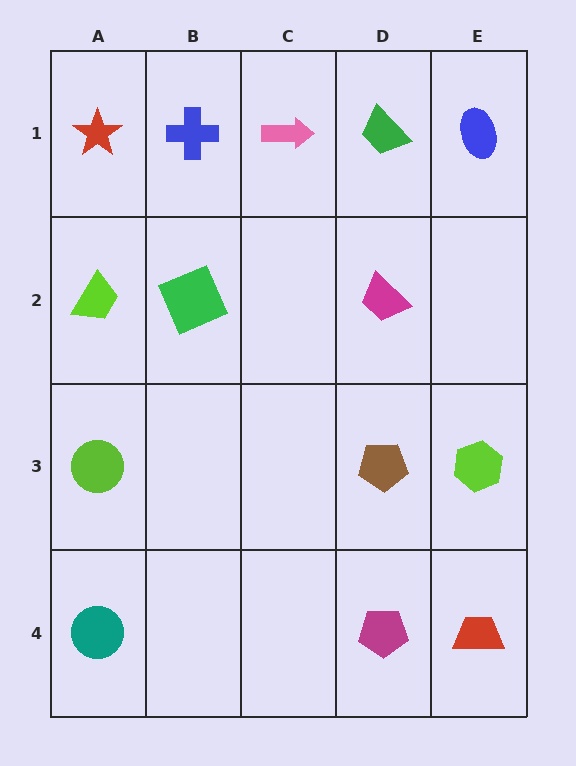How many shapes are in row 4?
3 shapes.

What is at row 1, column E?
A blue ellipse.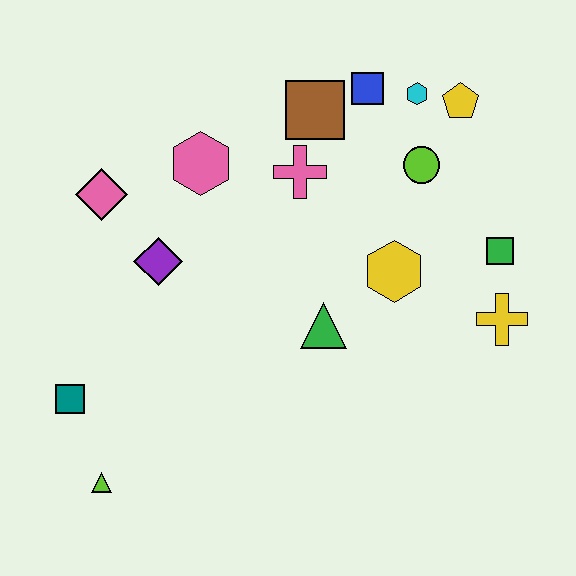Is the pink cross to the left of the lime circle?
Yes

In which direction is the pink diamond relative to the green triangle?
The pink diamond is to the left of the green triangle.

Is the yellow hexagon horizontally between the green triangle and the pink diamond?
No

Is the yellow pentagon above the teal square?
Yes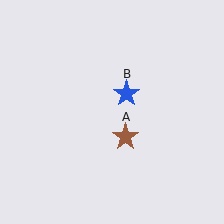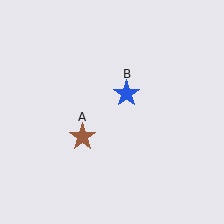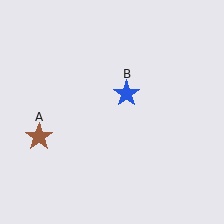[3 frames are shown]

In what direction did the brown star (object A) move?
The brown star (object A) moved left.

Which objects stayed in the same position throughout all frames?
Blue star (object B) remained stationary.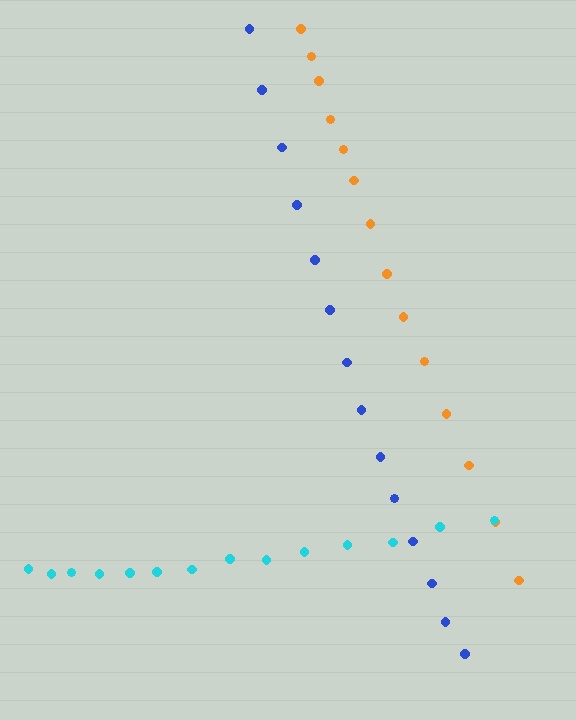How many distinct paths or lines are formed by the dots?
There are 3 distinct paths.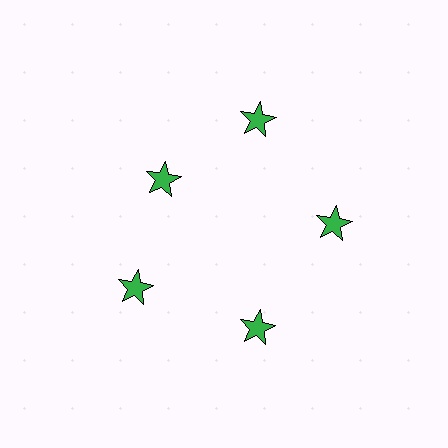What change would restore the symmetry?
The symmetry would be restored by moving it outward, back onto the ring so that all 5 stars sit at equal angles and equal distance from the center.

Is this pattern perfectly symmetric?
No. The 5 green stars are arranged in a ring, but one element near the 10 o'clock position is pulled inward toward the center, breaking the 5-fold rotational symmetry.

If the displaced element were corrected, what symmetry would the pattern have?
It would have 5-fold rotational symmetry — the pattern would map onto itself every 72 degrees.